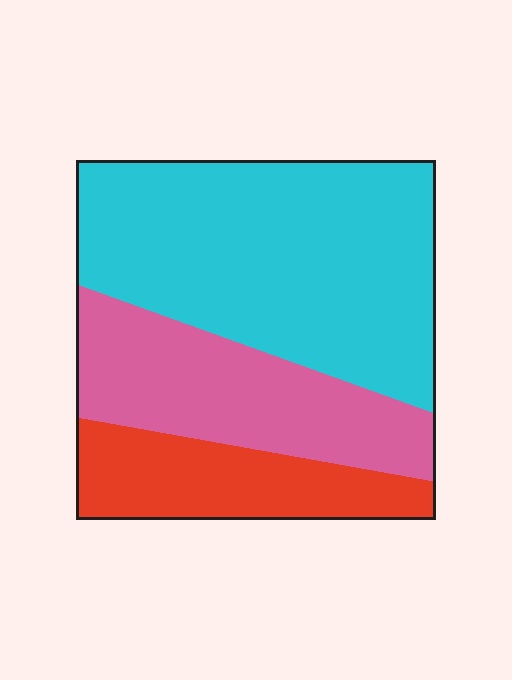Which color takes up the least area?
Red, at roughly 20%.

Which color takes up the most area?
Cyan, at roughly 55%.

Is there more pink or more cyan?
Cyan.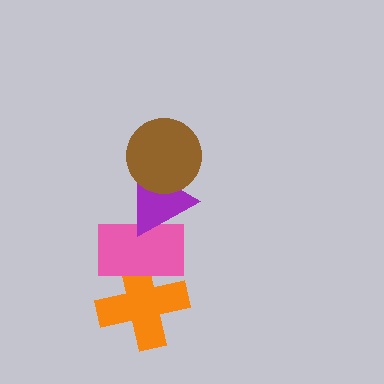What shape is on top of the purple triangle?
The brown circle is on top of the purple triangle.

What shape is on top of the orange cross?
The pink rectangle is on top of the orange cross.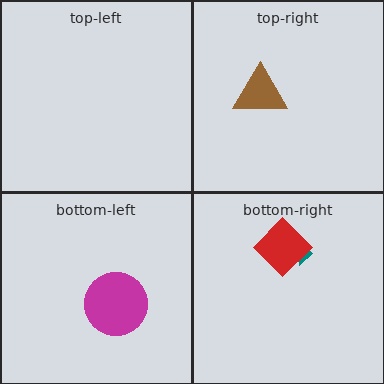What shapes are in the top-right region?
The brown triangle.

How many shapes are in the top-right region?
1.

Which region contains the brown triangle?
The top-right region.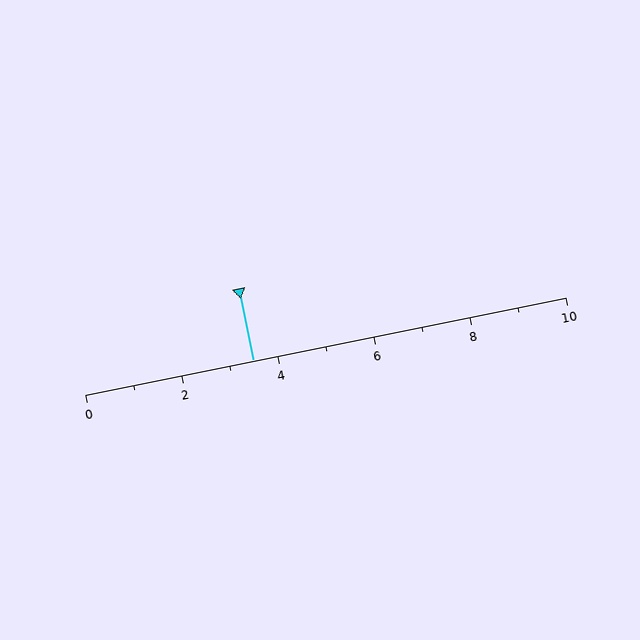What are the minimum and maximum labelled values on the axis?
The axis runs from 0 to 10.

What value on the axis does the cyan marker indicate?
The marker indicates approximately 3.5.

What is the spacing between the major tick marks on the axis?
The major ticks are spaced 2 apart.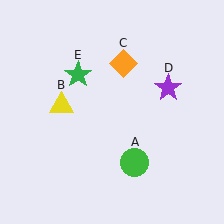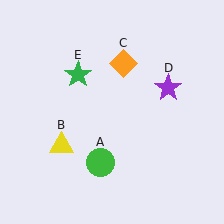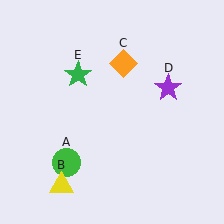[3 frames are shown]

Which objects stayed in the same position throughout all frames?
Orange diamond (object C) and purple star (object D) and green star (object E) remained stationary.